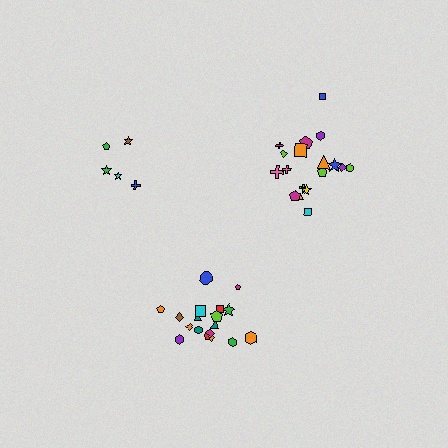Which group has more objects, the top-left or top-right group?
The top-right group.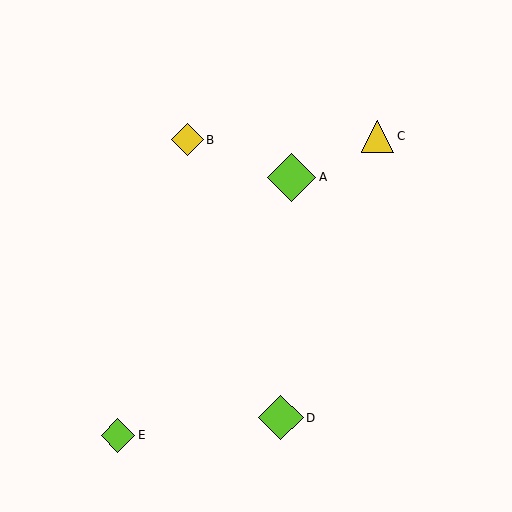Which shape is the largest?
The lime diamond (labeled A) is the largest.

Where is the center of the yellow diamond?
The center of the yellow diamond is at (187, 140).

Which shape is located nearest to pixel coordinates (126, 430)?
The lime diamond (labeled E) at (118, 435) is nearest to that location.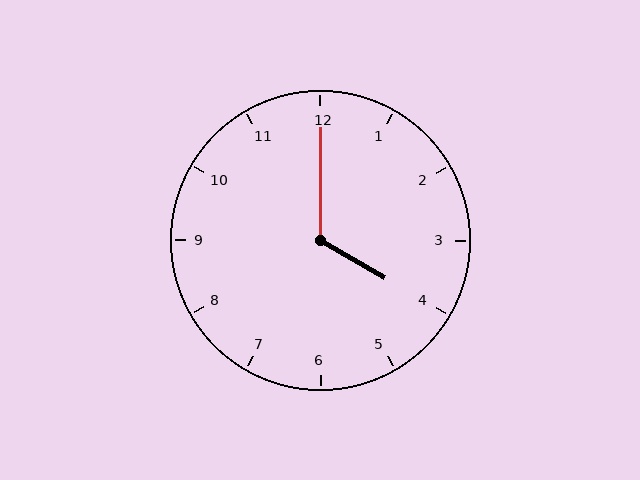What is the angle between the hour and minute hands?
Approximately 120 degrees.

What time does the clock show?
4:00.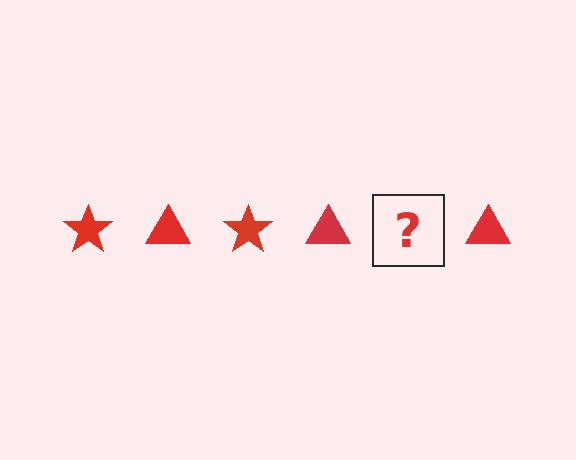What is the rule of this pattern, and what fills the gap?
The rule is that the pattern cycles through star, triangle shapes in red. The gap should be filled with a red star.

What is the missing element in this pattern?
The missing element is a red star.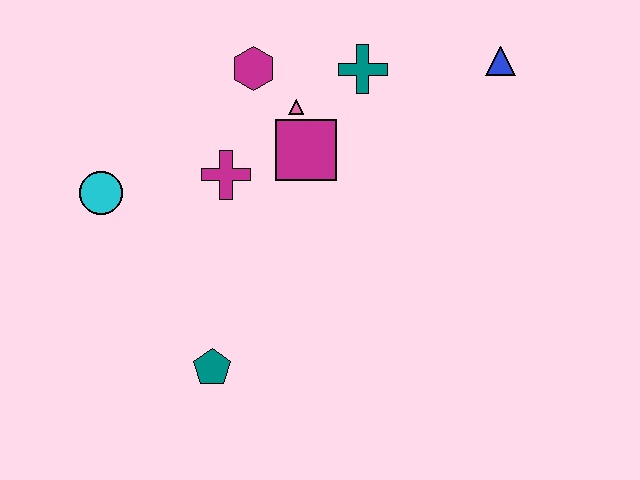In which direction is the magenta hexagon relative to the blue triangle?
The magenta hexagon is to the left of the blue triangle.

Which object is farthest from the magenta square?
The teal pentagon is farthest from the magenta square.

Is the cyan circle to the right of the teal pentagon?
No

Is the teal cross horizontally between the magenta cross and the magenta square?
No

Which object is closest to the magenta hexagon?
The pink triangle is closest to the magenta hexagon.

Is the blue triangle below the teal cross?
No